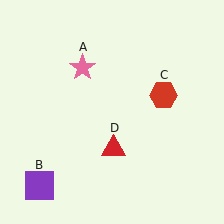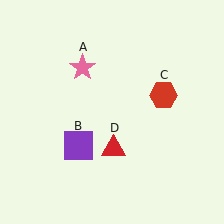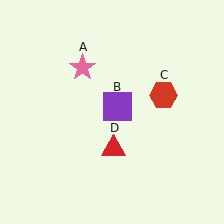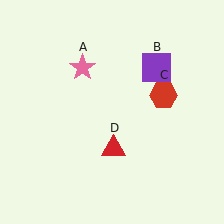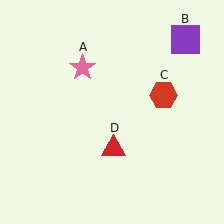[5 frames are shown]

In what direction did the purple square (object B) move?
The purple square (object B) moved up and to the right.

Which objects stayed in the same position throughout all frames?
Pink star (object A) and red hexagon (object C) and red triangle (object D) remained stationary.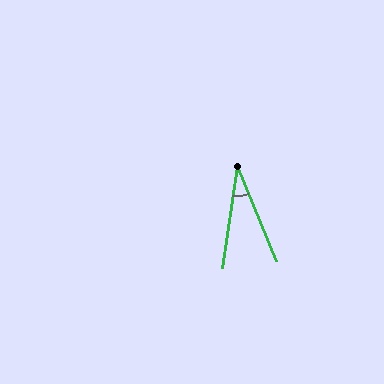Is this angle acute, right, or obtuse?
It is acute.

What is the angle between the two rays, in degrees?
Approximately 31 degrees.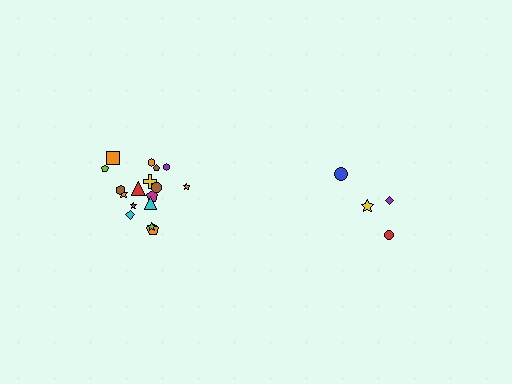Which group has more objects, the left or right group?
The left group.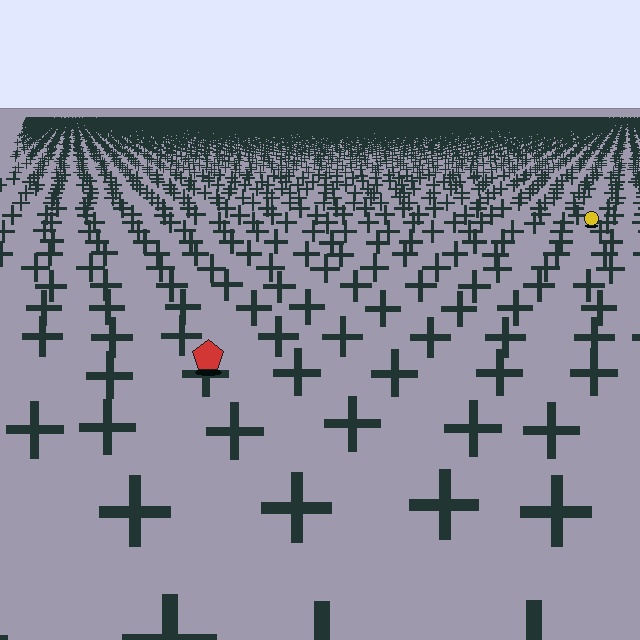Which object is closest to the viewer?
The red pentagon is closest. The texture marks near it are larger and more spread out.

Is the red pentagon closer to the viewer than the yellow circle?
Yes. The red pentagon is closer — you can tell from the texture gradient: the ground texture is coarser near it.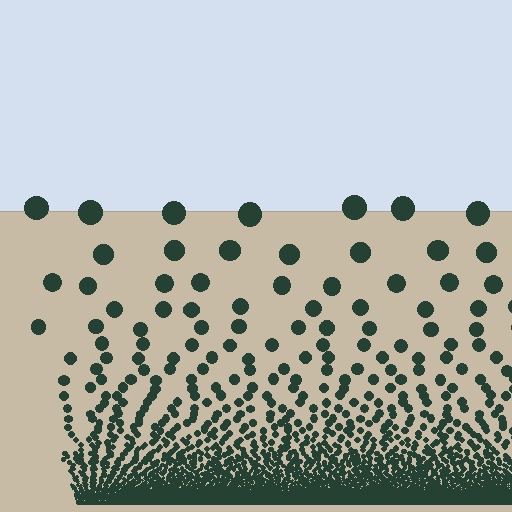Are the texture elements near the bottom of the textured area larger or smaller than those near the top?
Smaller. The gradient is inverted — elements near the bottom are smaller and denser.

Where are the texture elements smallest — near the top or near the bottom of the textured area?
Near the bottom.